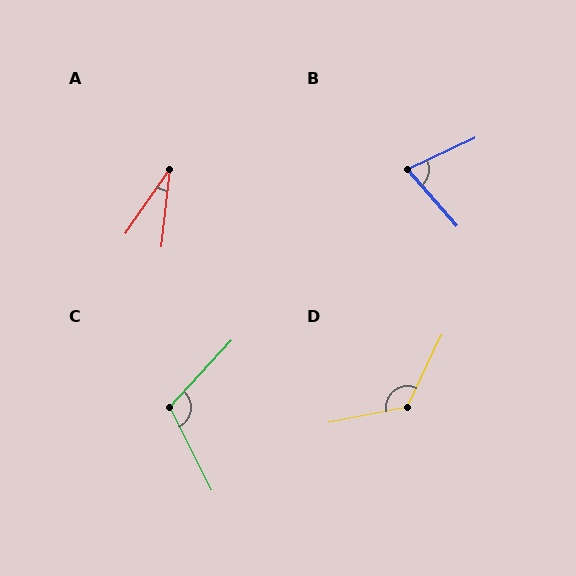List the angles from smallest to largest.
A (28°), B (74°), C (111°), D (127°).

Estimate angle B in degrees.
Approximately 74 degrees.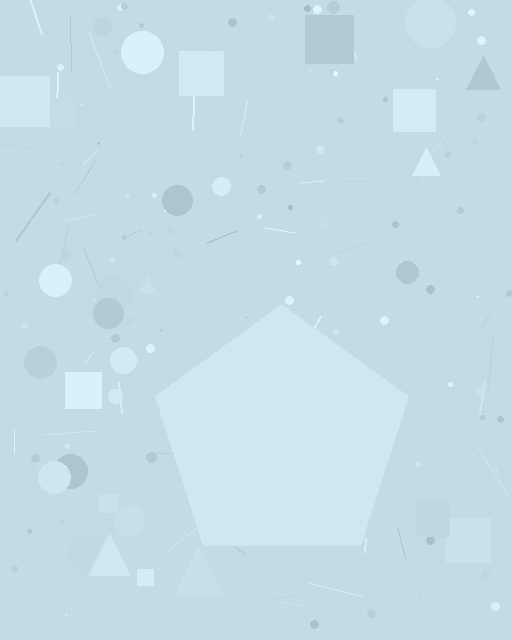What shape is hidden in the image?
A pentagon is hidden in the image.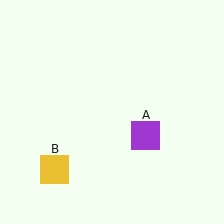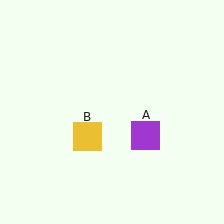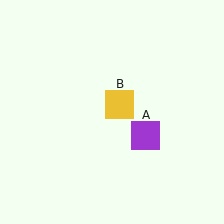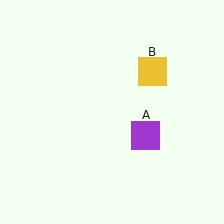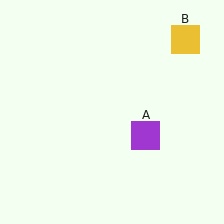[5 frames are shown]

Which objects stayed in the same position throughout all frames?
Purple square (object A) remained stationary.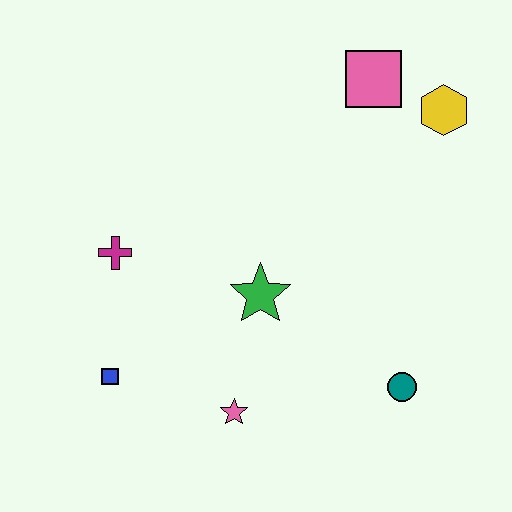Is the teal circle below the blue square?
Yes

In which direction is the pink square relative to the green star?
The pink square is above the green star.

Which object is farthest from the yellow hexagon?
The blue square is farthest from the yellow hexagon.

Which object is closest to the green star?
The pink star is closest to the green star.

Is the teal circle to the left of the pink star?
No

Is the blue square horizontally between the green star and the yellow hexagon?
No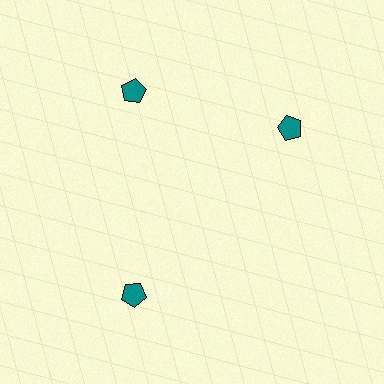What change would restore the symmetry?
The symmetry would be restored by rotating it back into even spacing with its neighbors so that all 3 pentagons sit at equal angles and equal distance from the center.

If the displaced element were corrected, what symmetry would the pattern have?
It would have 3-fold rotational symmetry — the pattern would map onto itself every 120 degrees.